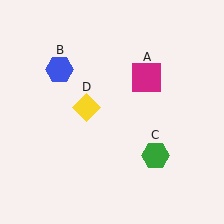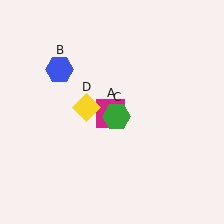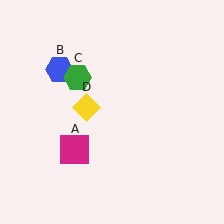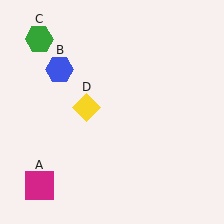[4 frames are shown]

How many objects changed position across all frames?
2 objects changed position: magenta square (object A), green hexagon (object C).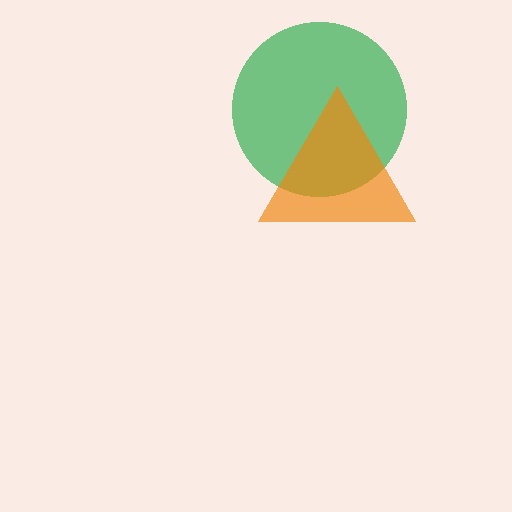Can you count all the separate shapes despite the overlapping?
Yes, there are 2 separate shapes.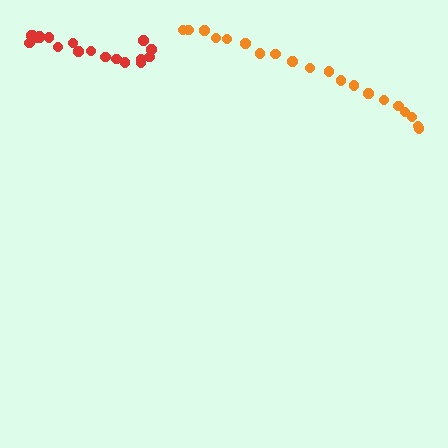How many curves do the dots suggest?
There are 2 distinct paths.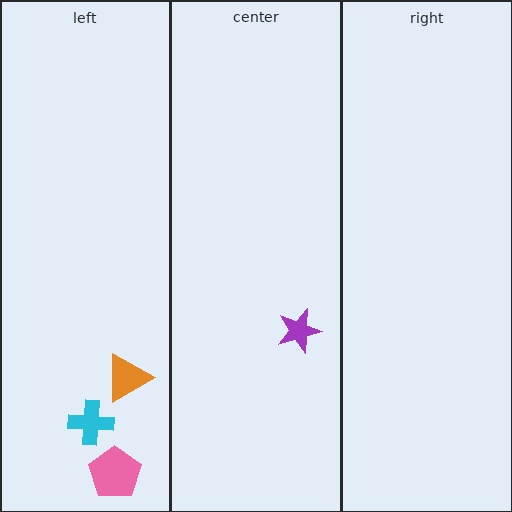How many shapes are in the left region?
3.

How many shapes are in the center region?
1.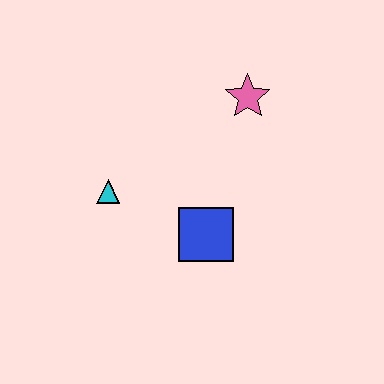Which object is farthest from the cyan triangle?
The pink star is farthest from the cyan triangle.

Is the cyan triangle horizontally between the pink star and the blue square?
No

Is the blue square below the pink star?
Yes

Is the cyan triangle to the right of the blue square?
No